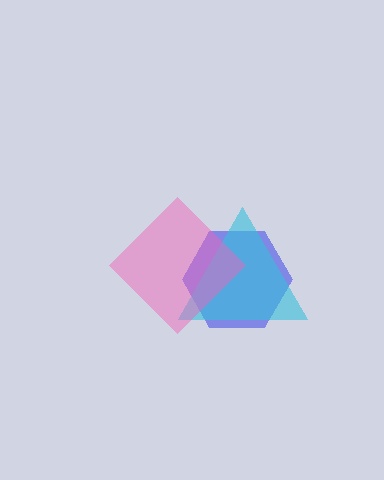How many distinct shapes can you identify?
There are 3 distinct shapes: a blue hexagon, a cyan triangle, a pink diamond.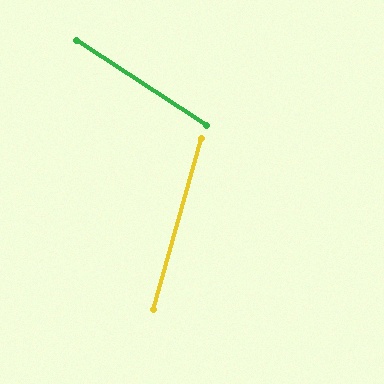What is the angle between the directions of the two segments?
Approximately 73 degrees.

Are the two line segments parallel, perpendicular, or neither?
Neither parallel nor perpendicular — they differ by about 73°.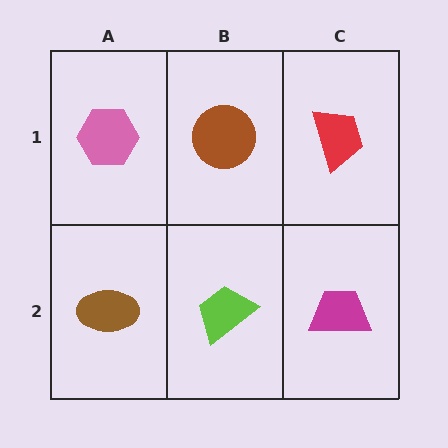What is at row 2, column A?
A brown ellipse.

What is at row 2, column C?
A magenta trapezoid.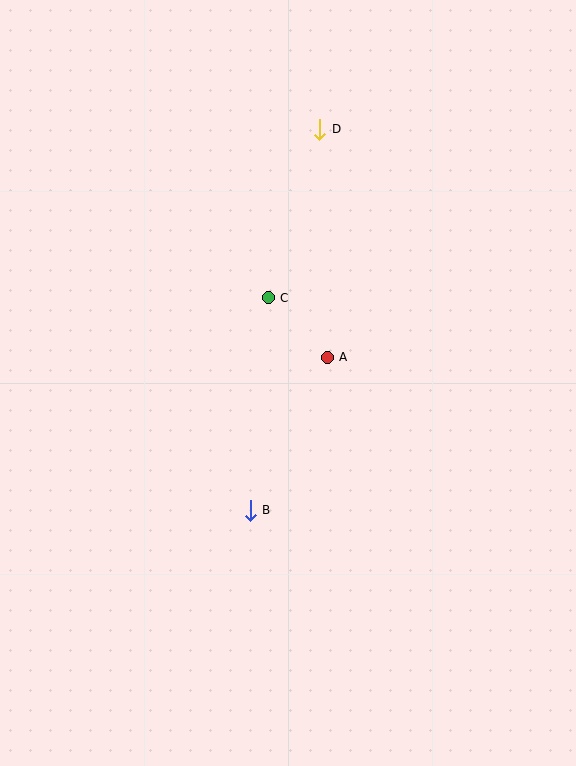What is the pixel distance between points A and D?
The distance between A and D is 228 pixels.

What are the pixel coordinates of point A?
Point A is at (327, 357).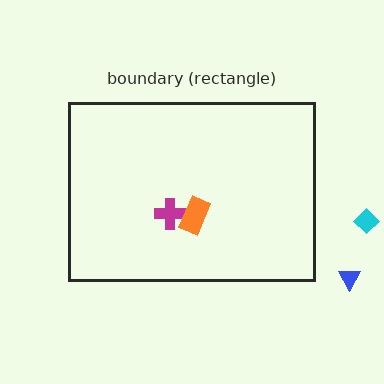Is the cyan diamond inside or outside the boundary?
Outside.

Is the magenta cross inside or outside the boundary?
Inside.